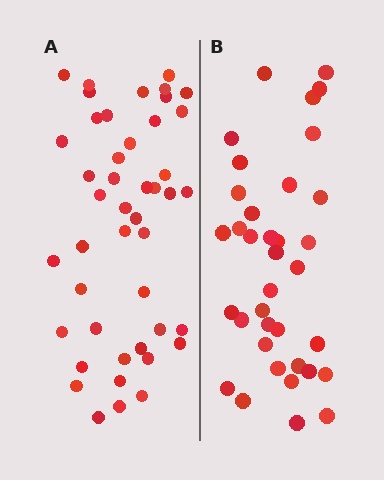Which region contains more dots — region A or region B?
Region A (the left region) has more dots.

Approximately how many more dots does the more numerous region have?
Region A has roughly 8 or so more dots than region B.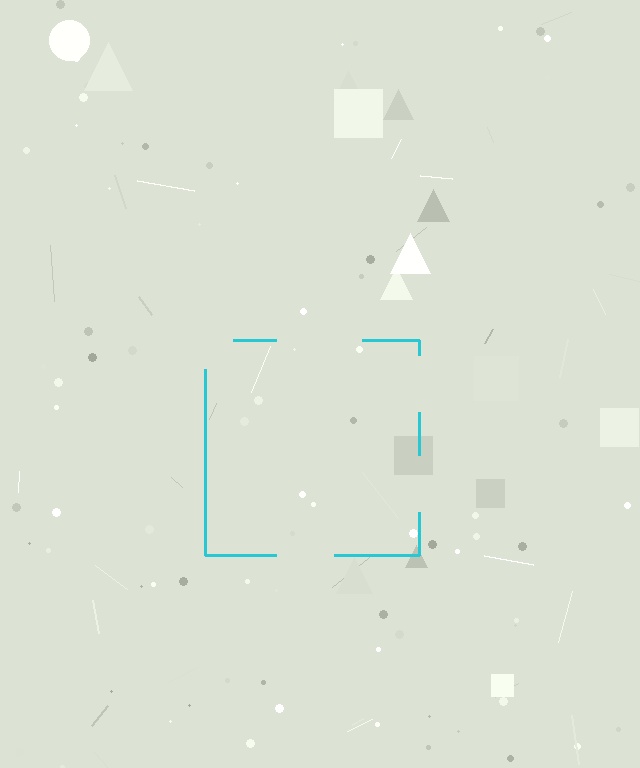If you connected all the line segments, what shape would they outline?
They would outline a square.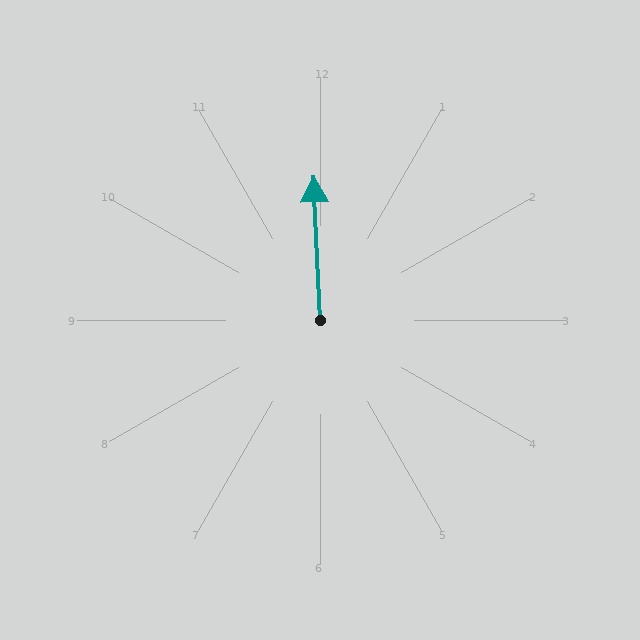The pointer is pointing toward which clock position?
Roughly 12 o'clock.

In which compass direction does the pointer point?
North.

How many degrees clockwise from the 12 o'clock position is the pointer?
Approximately 357 degrees.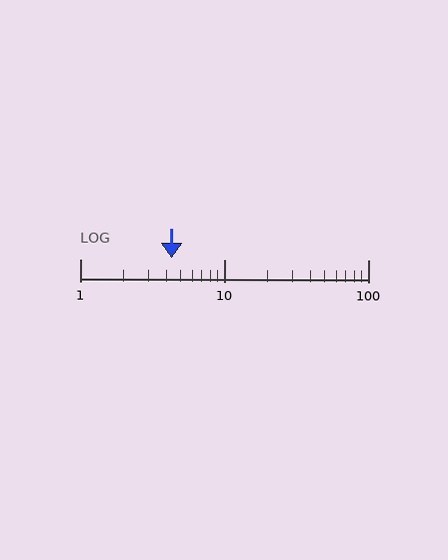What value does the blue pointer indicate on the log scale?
The pointer indicates approximately 4.3.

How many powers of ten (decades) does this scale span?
The scale spans 2 decades, from 1 to 100.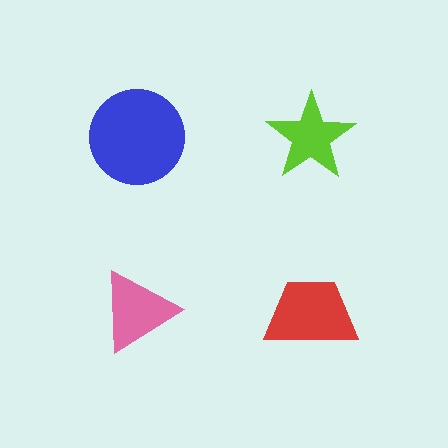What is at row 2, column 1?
A pink triangle.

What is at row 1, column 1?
A blue circle.